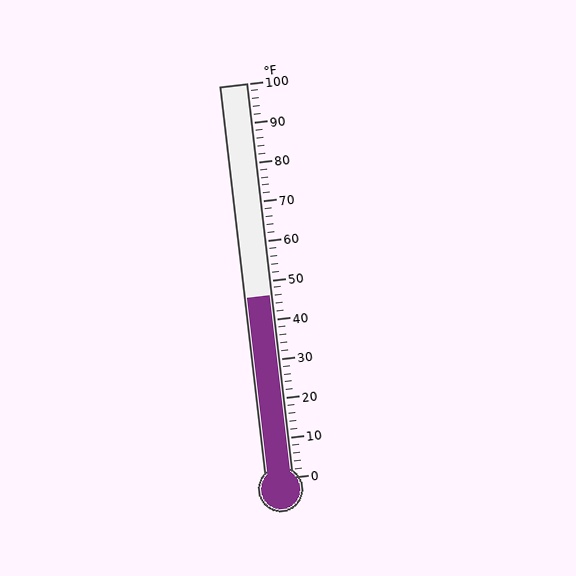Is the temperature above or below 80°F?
The temperature is below 80°F.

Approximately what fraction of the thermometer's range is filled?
The thermometer is filled to approximately 45% of its range.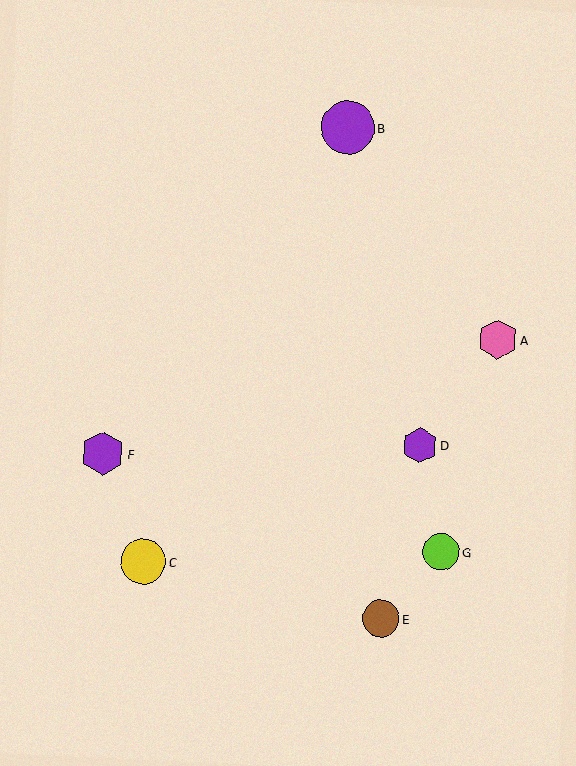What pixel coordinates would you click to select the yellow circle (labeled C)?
Click at (143, 562) to select the yellow circle C.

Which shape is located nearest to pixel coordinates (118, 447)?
The purple hexagon (labeled F) at (103, 453) is nearest to that location.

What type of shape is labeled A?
Shape A is a pink hexagon.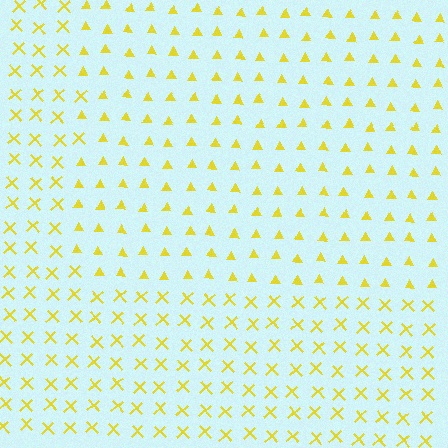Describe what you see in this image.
The image is filled with small yellow elements arranged in a uniform grid. A rectangle-shaped region contains triangles, while the surrounding area contains X marks. The boundary is defined purely by the change in element shape.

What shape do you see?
I see a rectangle.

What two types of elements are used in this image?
The image uses triangles inside the rectangle region and X marks outside it.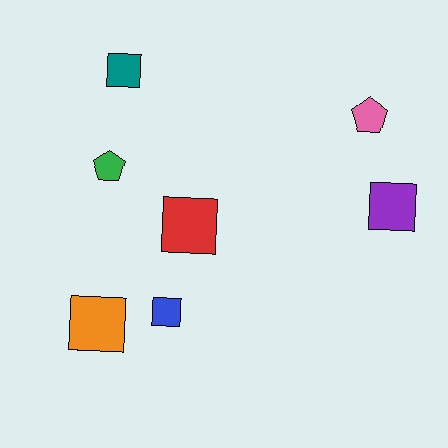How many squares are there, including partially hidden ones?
There are 5 squares.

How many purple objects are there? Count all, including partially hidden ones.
There is 1 purple object.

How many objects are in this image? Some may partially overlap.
There are 7 objects.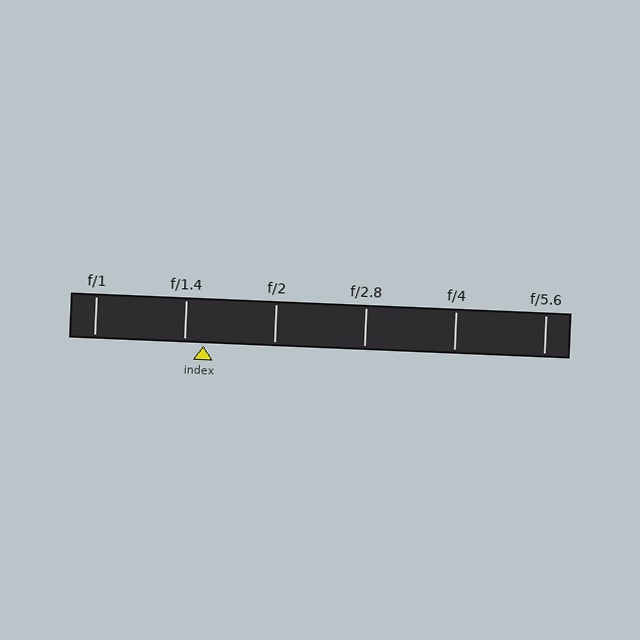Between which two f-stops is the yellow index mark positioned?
The index mark is between f/1.4 and f/2.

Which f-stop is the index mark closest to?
The index mark is closest to f/1.4.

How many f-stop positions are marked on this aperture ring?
There are 6 f-stop positions marked.